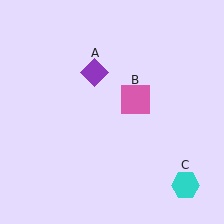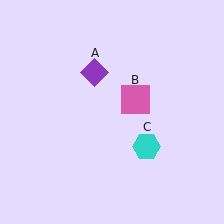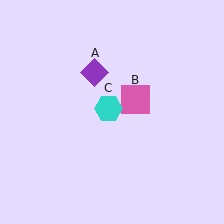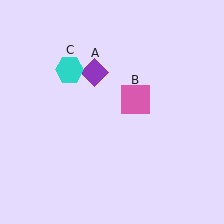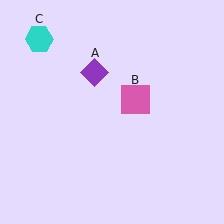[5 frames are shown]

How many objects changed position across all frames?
1 object changed position: cyan hexagon (object C).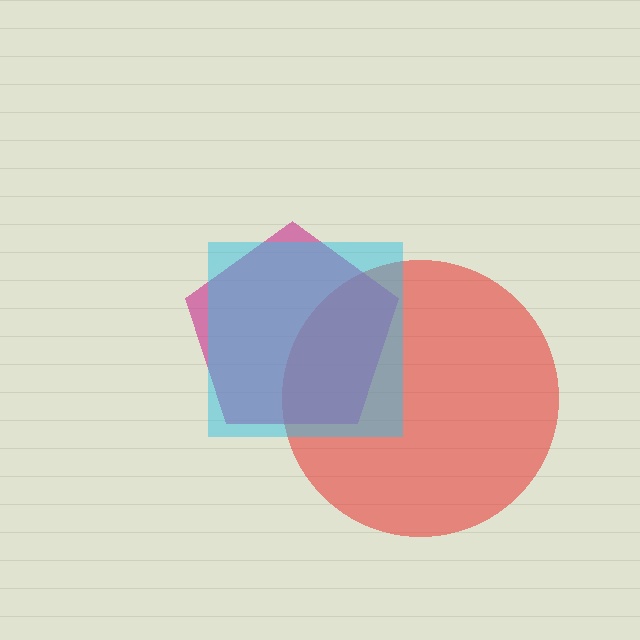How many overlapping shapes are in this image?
There are 3 overlapping shapes in the image.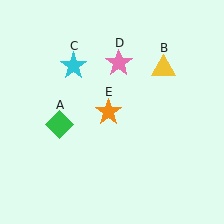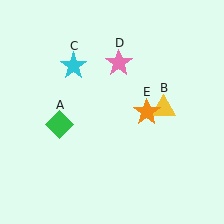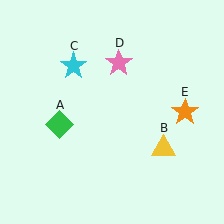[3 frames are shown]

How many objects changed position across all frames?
2 objects changed position: yellow triangle (object B), orange star (object E).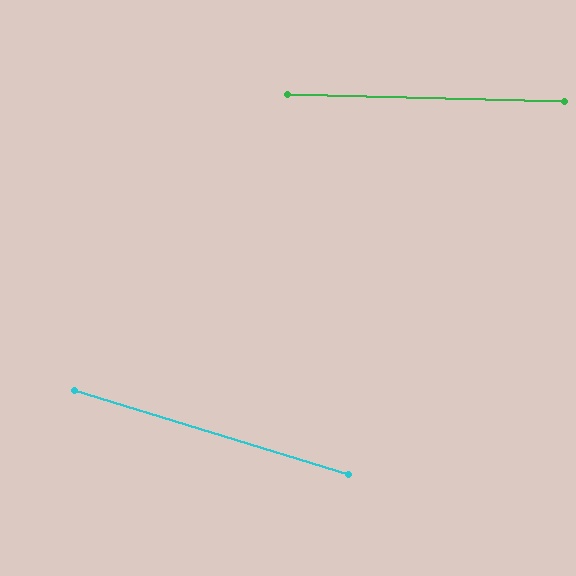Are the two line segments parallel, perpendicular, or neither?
Neither parallel nor perpendicular — they differ by about 16°.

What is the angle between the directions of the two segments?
Approximately 16 degrees.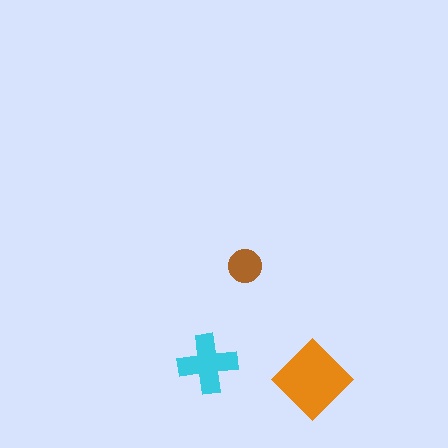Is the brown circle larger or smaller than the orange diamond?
Smaller.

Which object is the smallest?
The brown circle.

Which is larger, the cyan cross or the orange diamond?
The orange diamond.